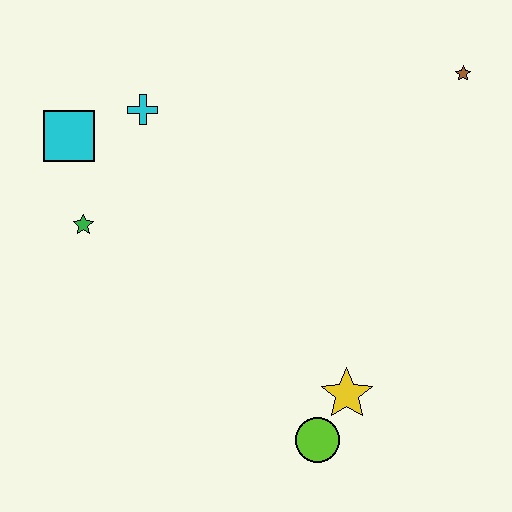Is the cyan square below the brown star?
Yes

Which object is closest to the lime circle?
The yellow star is closest to the lime circle.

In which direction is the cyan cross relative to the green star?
The cyan cross is above the green star.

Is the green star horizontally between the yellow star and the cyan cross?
No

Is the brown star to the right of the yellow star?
Yes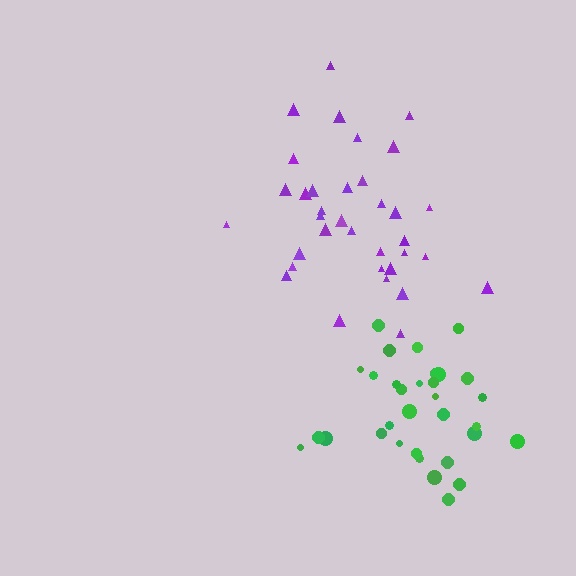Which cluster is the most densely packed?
Purple.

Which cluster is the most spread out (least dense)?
Green.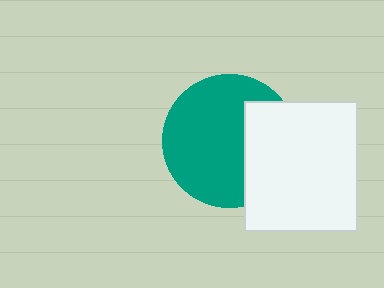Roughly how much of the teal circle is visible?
Most of it is visible (roughly 68%).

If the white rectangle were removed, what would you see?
You would see the complete teal circle.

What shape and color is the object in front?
The object in front is a white rectangle.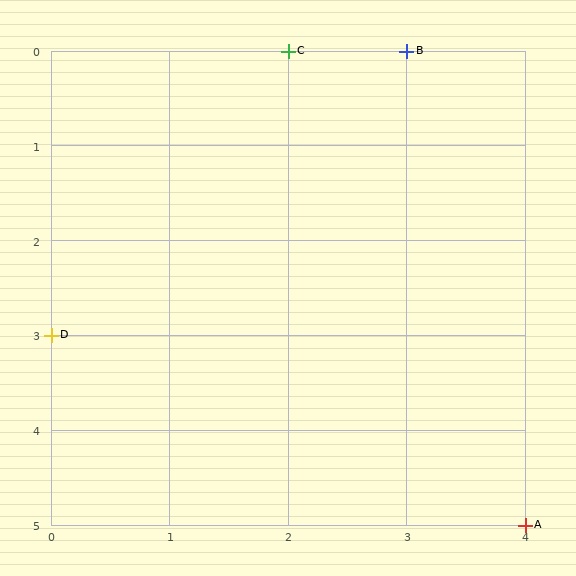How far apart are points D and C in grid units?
Points D and C are 2 columns and 3 rows apart (about 3.6 grid units diagonally).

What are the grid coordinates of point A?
Point A is at grid coordinates (4, 5).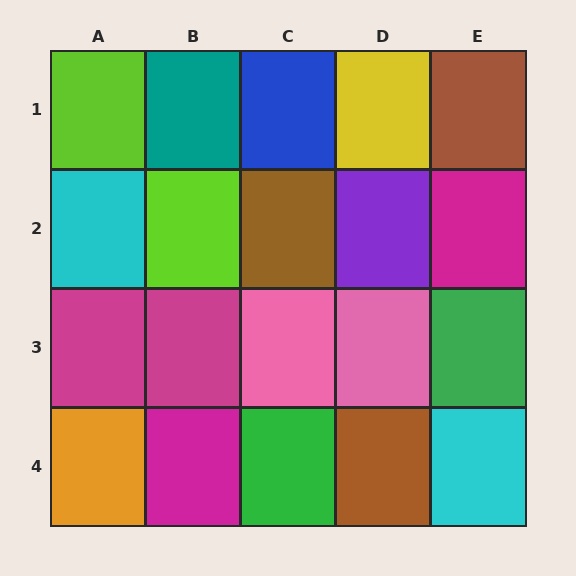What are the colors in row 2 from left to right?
Cyan, lime, brown, purple, magenta.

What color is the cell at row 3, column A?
Magenta.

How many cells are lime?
2 cells are lime.